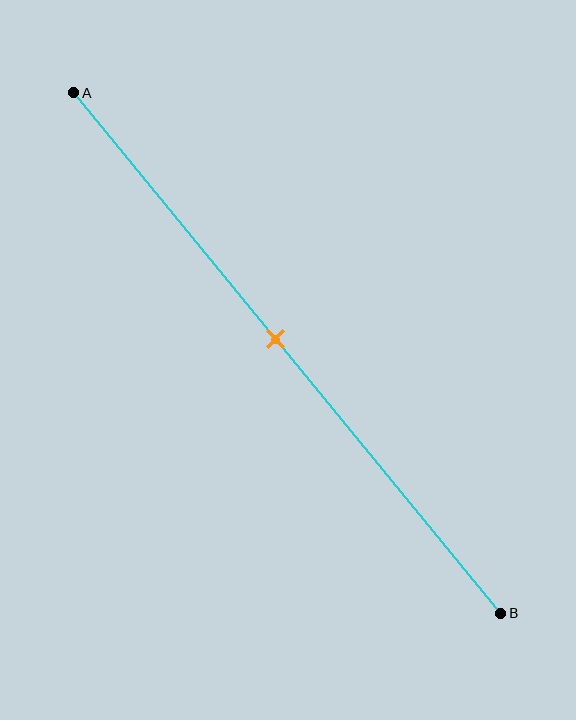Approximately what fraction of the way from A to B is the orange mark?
The orange mark is approximately 45% of the way from A to B.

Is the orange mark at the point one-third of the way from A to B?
No, the mark is at about 45% from A, not at the 33% one-third point.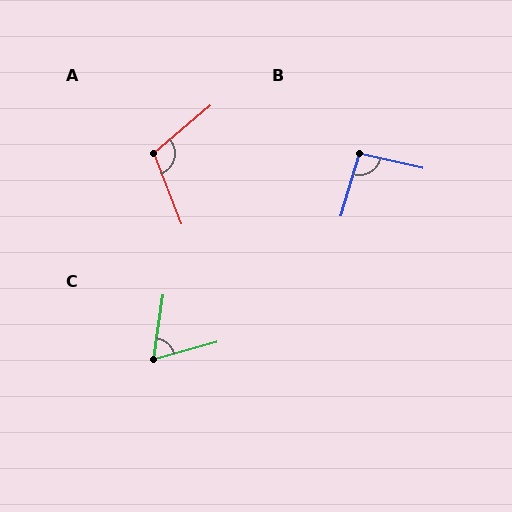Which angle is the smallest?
C, at approximately 66 degrees.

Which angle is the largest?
A, at approximately 109 degrees.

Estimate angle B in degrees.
Approximately 94 degrees.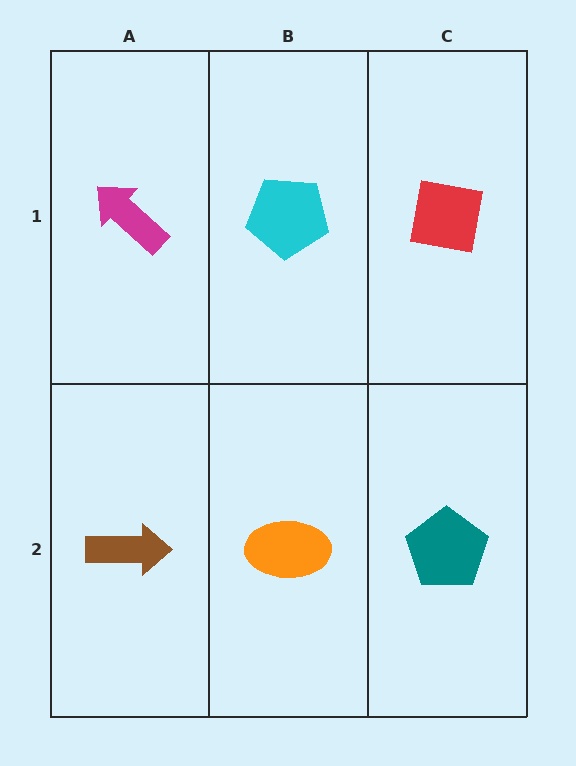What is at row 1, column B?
A cyan pentagon.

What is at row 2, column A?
A brown arrow.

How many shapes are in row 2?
3 shapes.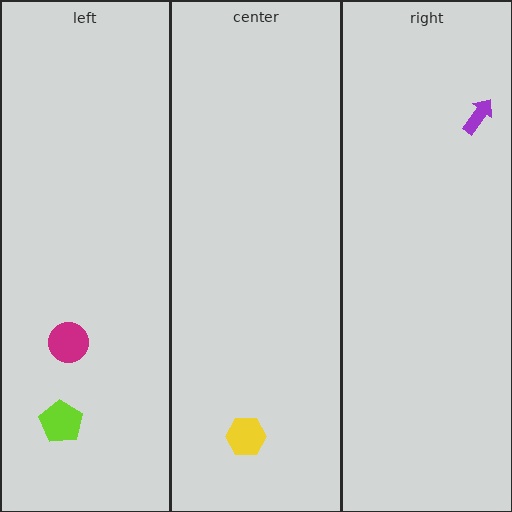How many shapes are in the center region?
1.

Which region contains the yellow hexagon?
The center region.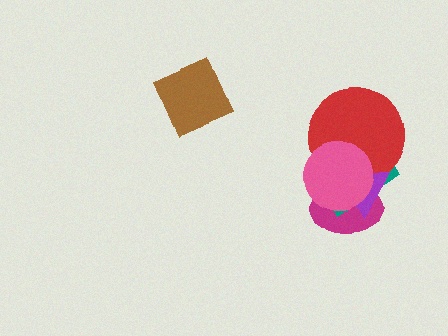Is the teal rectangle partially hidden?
Yes, it is partially covered by another shape.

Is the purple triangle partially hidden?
Yes, it is partially covered by another shape.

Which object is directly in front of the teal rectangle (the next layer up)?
The red circle is directly in front of the teal rectangle.